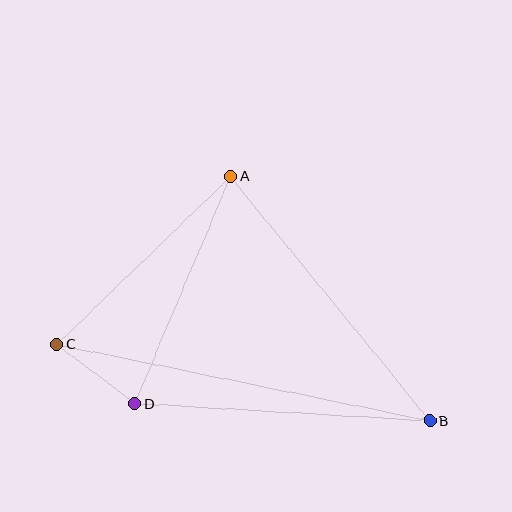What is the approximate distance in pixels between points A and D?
The distance between A and D is approximately 246 pixels.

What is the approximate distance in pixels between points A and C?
The distance between A and C is approximately 241 pixels.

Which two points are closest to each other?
Points C and D are closest to each other.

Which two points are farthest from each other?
Points B and C are farthest from each other.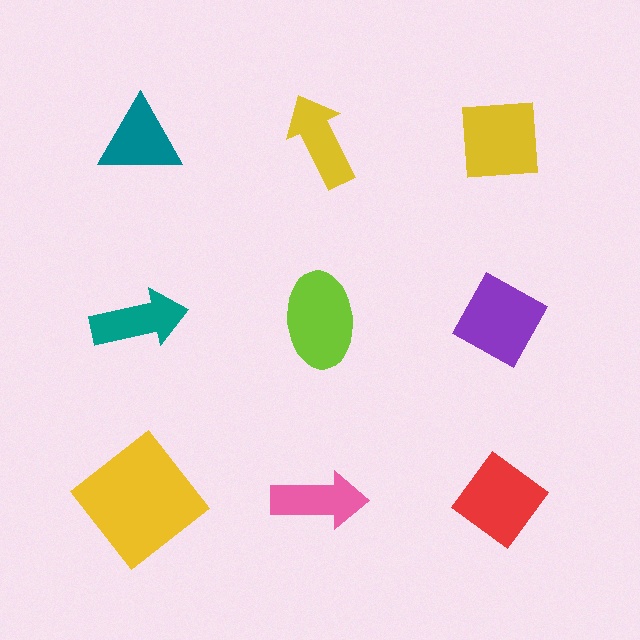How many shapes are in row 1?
3 shapes.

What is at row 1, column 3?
A yellow square.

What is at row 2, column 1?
A teal arrow.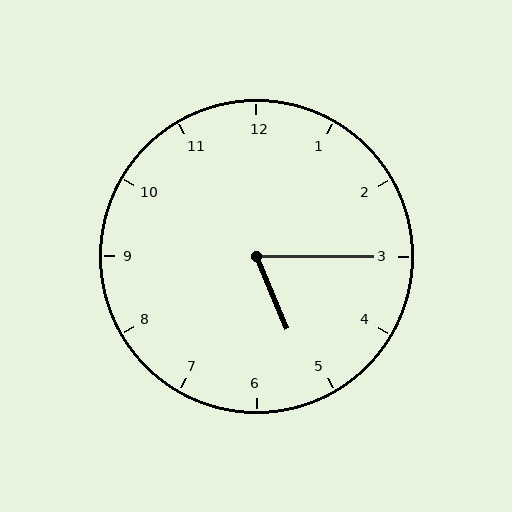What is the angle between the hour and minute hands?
Approximately 68 degrees.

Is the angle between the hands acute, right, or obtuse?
It is acute.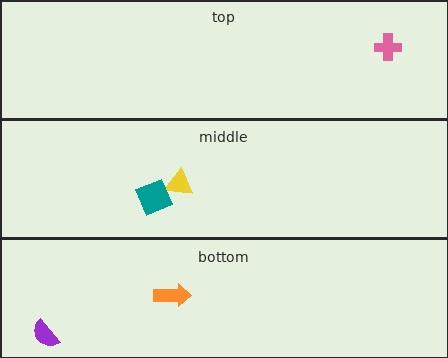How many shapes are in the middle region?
2.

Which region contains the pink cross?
The top region.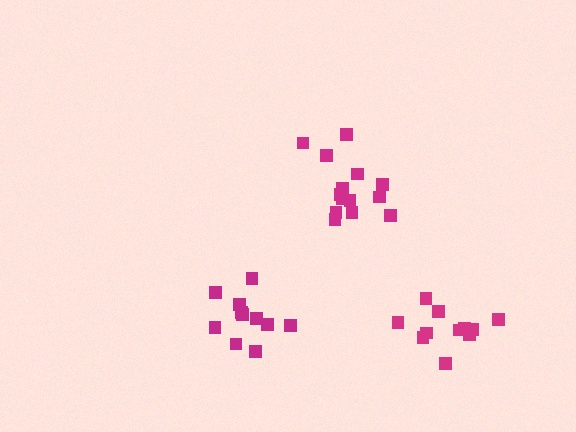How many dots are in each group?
Group 1: 11 dots, Group 2: 11 dots, Group 3: 14 dots (36 total).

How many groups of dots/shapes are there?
There are 3 groups.